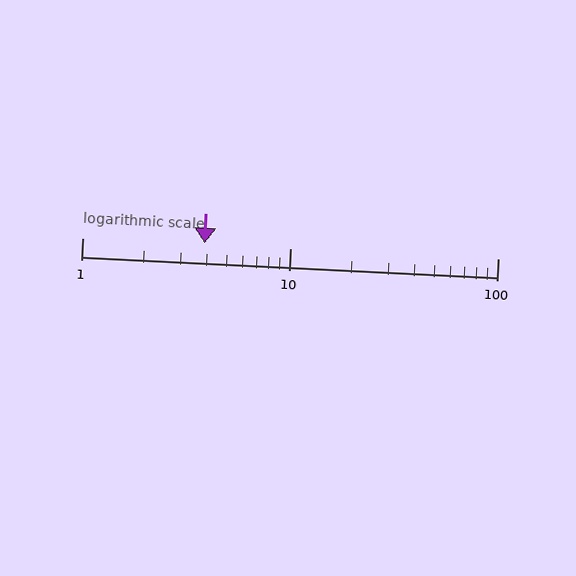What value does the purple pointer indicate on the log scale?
The pointer indicates approximately 3.9.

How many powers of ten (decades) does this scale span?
The scale spans 2 decades, from 1 to 100.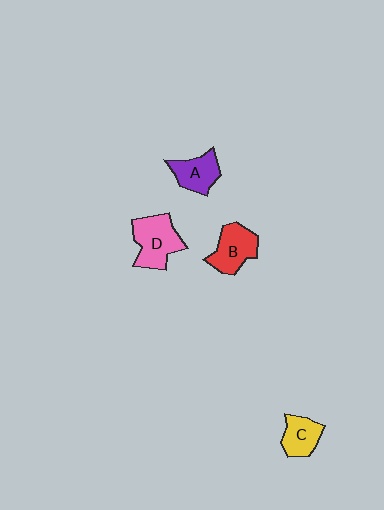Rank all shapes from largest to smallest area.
From largest to smallest: D (pink), B (red), A (purple), C (yellow).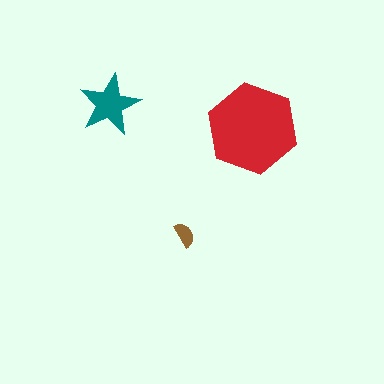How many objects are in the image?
There are 3 objects in the image.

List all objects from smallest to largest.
The brown semicircle, the teal star, the red hexagon.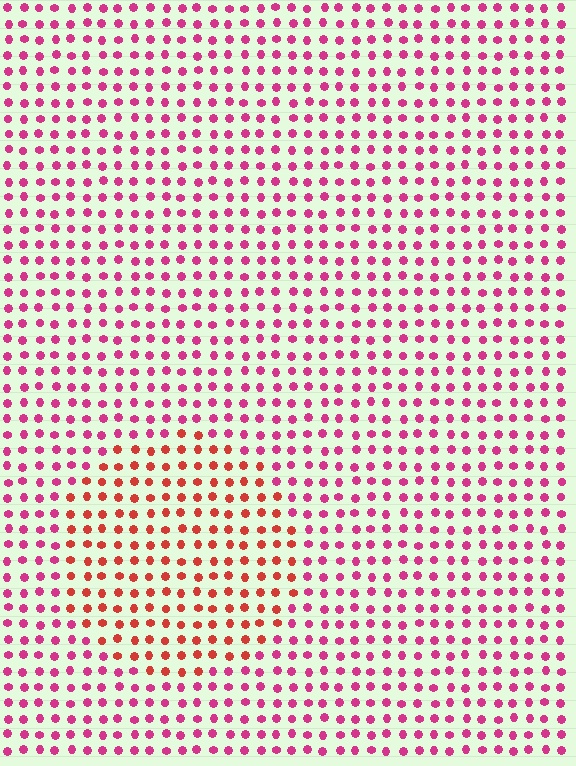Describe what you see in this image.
The image is filled with small magenta elements in a uniform arrangement. A circle-shaped region is visible where the elements are tinted to a slightly different hue, forming a subtle color boundary.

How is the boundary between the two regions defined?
The boundary is defined purely by a slight shift in hue (about 35 degrees). Spacing, size, and orientation are identical on both sides.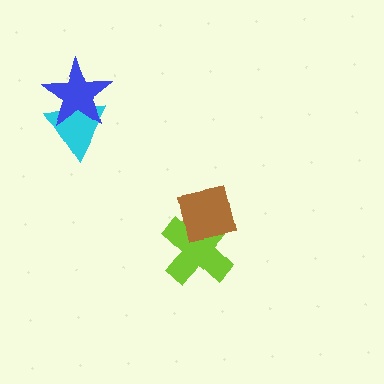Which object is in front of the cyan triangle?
The blue star is in front of the cyan triangle.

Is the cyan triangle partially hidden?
Yes, it is partially covered by another shape.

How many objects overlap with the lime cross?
1 object overlaps with the lime cross.